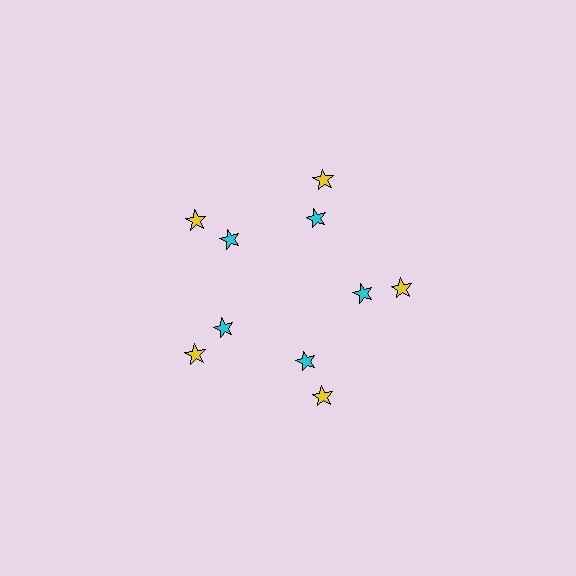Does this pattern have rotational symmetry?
Yes, this pattern has 5-fold rotational symmetry. It looks the same after rotating 72 degrees around the center.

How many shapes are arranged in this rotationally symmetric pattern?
There are 10 shapes, arranged in 5 groups of 2.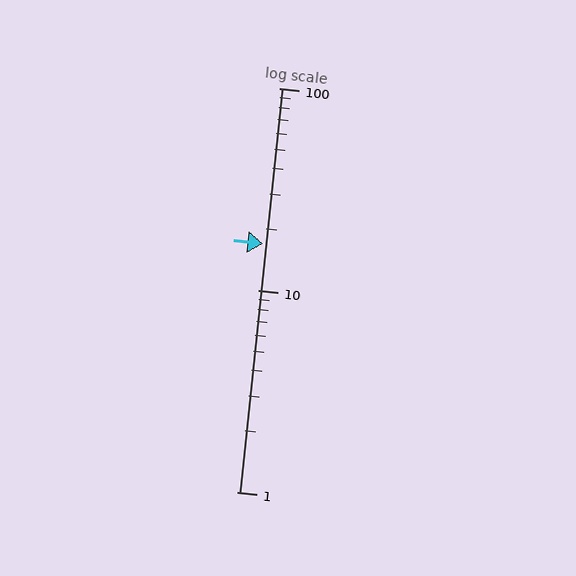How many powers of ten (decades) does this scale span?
The scale spans 2 decades, from 1 to 100.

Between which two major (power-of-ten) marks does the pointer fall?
The pointer is between 10 and 100.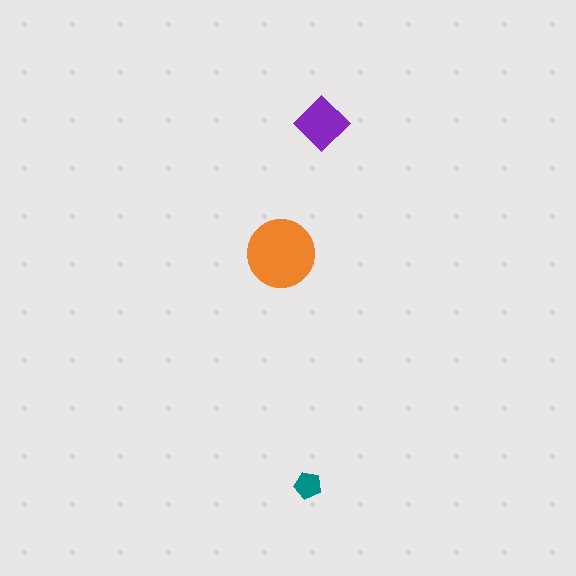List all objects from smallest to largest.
The teal pentagon, the purple diamond, the orange circle.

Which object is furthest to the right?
The purple diamond is rightmost.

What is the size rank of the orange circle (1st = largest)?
1st.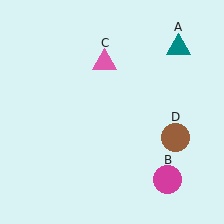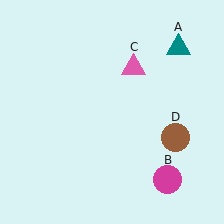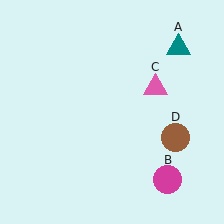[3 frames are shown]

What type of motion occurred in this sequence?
The pink triangle (object C) rotated clockwise around the center of the scene.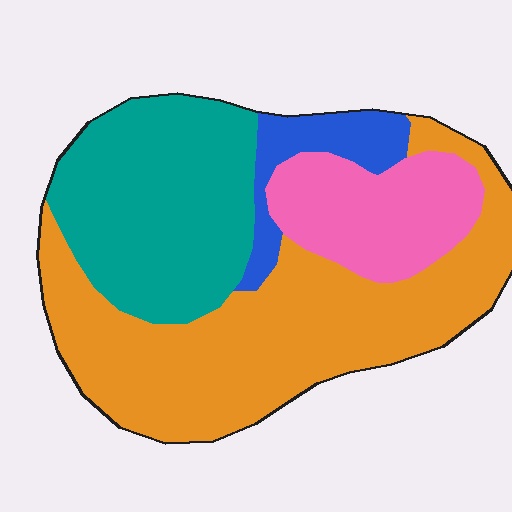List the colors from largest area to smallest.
From largest to smallest: orange, teal, pink, blue.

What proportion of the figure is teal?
Teal takes up about one third (1/3) of the figure.